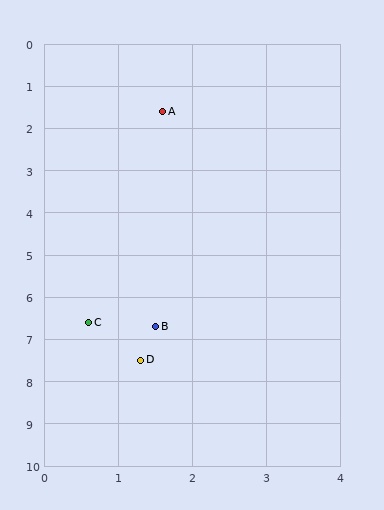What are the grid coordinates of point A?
Point A is at approximately (1.6, 1.6).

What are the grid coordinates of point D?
Point D is at approximately (1.3, 7.5).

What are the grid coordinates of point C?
Point C is at approximately (0.6, 6.6).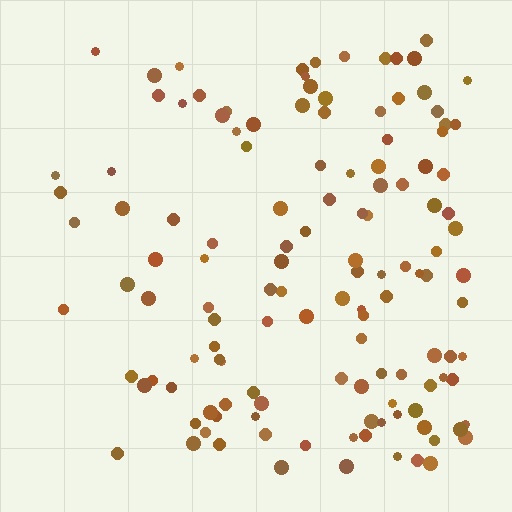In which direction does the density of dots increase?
From left to right, with the right side densest.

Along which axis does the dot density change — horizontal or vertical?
Horizontal.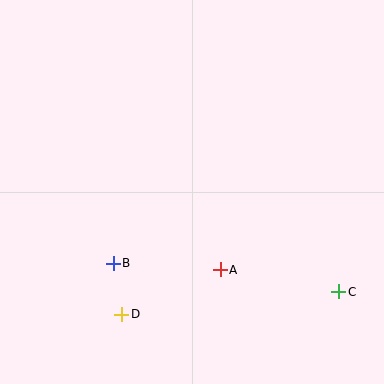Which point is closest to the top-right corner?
Point C is closest to the top-right corner.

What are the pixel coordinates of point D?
Point D is at (122, 314).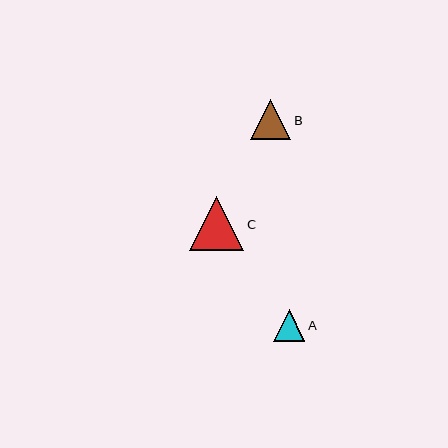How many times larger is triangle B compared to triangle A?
Triangle B is approximately 1.3 times the size of triangle A.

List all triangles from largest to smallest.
From largest to smallest: C, B, A.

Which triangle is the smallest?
Triangle A is the smallest with a size of approximately 31 pixels.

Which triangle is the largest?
Triangle C is the largest with a size of approximately 54 pixels.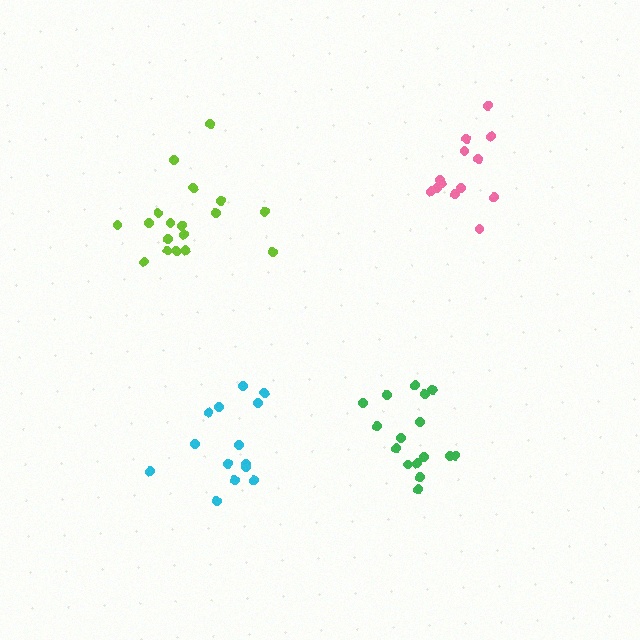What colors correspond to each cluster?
The clusters are colored: cyan, green, lime, pink.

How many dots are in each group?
Group 1: 14 dots, Group 2: 16 dots, Group 3: 18 dots, Group 4: 14 dots (62 total).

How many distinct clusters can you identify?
There are 4 distinct clusters.